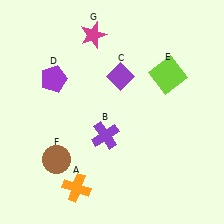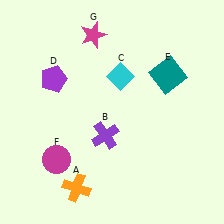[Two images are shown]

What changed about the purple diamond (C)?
In Image 1, C is purple. In Image 2, it changed to cyan.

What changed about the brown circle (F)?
In Image 1, F is brown. In Image 2, it changed to magenta.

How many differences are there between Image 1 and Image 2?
There are 3 differences between the two images.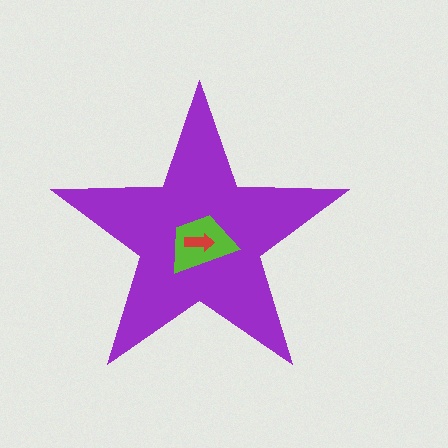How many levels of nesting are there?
3.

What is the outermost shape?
The purple star.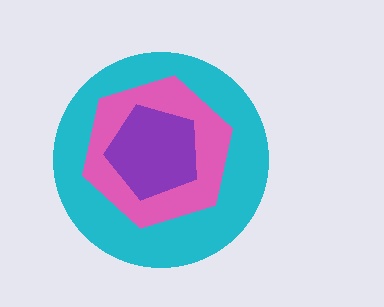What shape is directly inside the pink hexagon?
The purple pentagon.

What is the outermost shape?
The cyan circle.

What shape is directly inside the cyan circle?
The pink hexagon.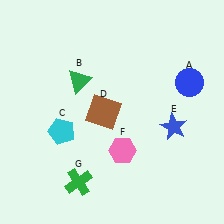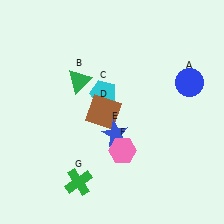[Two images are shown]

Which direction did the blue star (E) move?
The blue star (E) moved left.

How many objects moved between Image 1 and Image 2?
2 objects moved between the two images.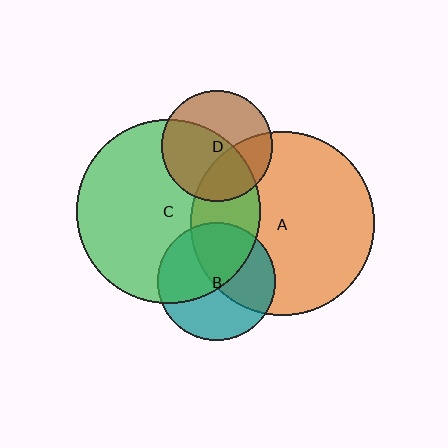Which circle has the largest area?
Circle A (orange).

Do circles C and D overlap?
Yes.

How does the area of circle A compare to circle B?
Approximately 2.4 times.